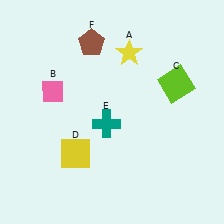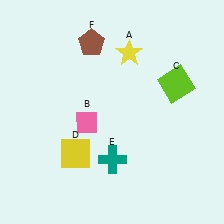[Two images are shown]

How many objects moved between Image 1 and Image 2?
2 objects moved between the two images.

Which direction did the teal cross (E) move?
The teal cross (E) moved down.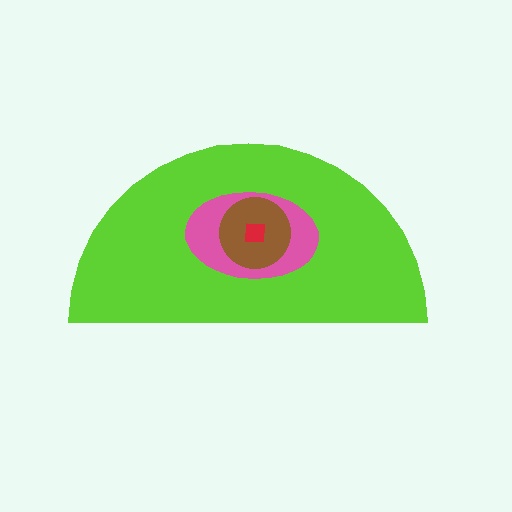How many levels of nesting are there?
4.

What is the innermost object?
The red square.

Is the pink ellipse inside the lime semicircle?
Yes.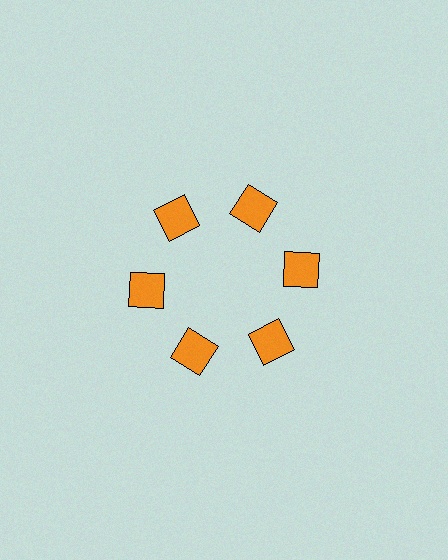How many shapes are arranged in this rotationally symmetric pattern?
There are 6 shapes, arranged in 6 groups of 1.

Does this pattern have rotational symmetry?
Yes, this pattern has 6-fold rotational symmetry. It looks the same after rotating 60 degrees around the center.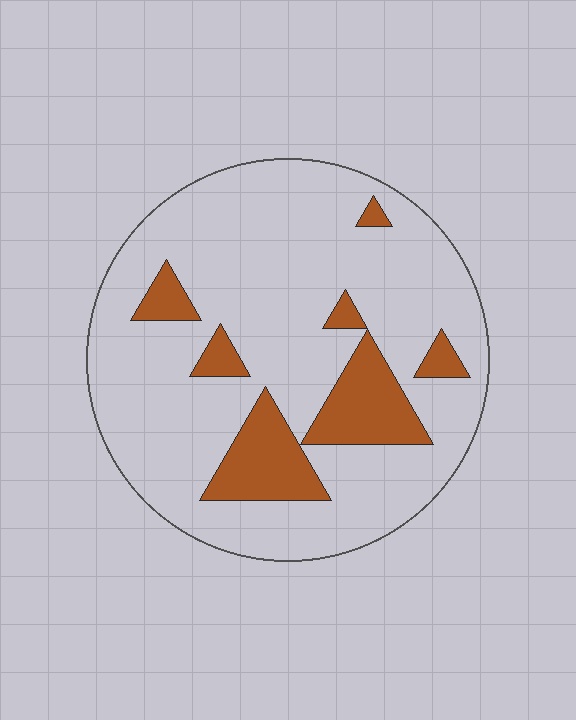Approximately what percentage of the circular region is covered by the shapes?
Approximately 20%.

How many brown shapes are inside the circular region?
7.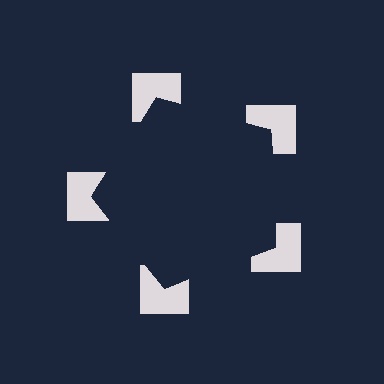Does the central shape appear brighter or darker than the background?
It typically appears slightly darker than the background, even though no actual brightness change is drawn.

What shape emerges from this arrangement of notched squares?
An illusory pentagon — its edges are inferred from the aligned wedge cuts in the notched squares, not physically drawn.